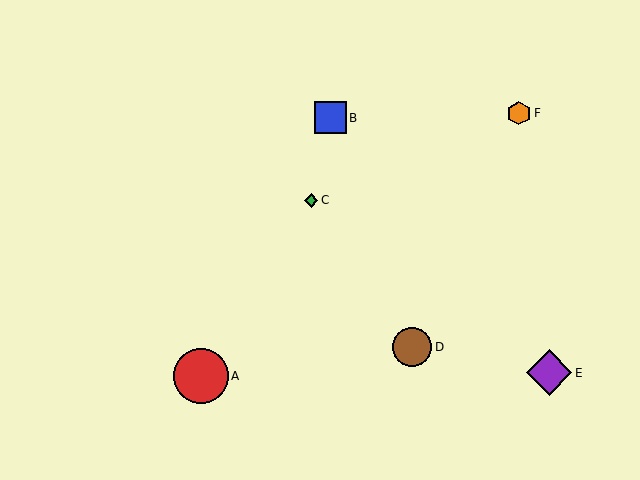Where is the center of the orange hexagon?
The center of the orange hexagon is at (519, 113).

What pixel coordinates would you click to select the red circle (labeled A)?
Click at (201, 376) to select the red circle A.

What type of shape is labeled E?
Shape E is a purple diamond.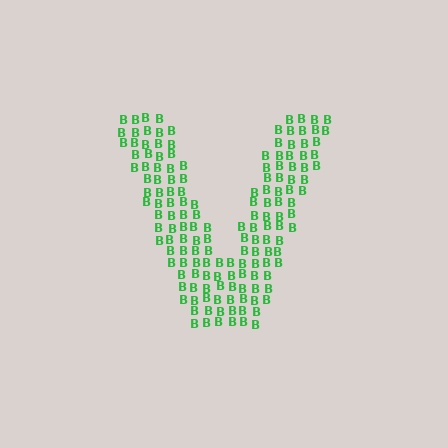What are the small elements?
The small elements are letter B's.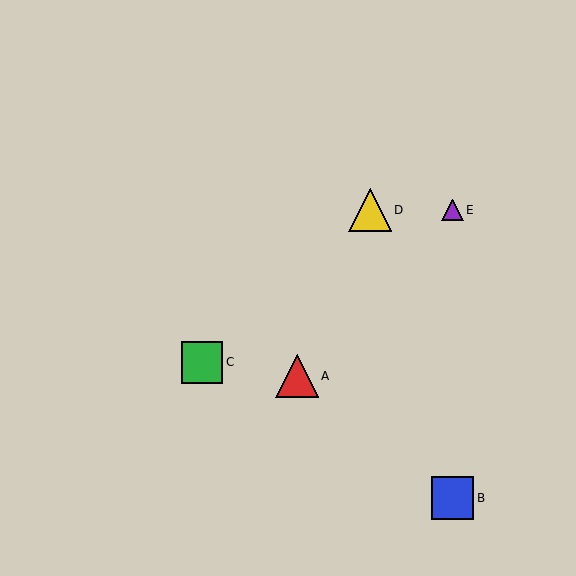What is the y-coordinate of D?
Object D is at y≈210.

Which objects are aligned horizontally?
Objects D, E are aligned horizontally.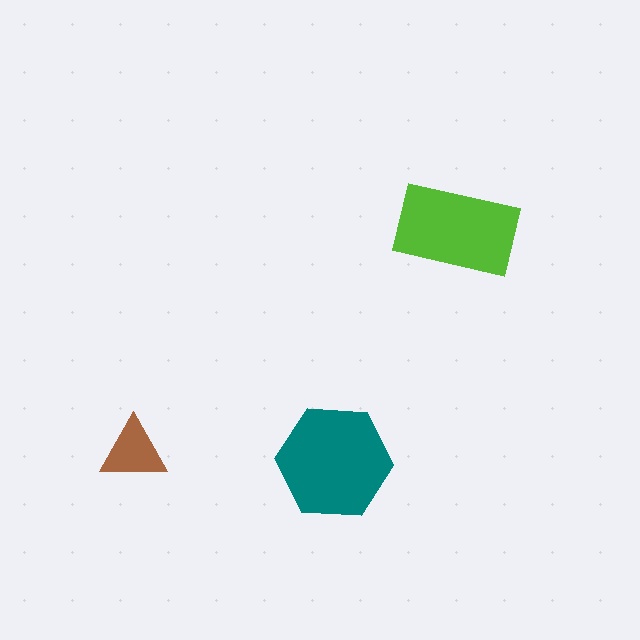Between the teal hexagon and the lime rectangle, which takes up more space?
The teal hexagon.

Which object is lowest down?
The teal hexagon is bottommost.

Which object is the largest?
The teal hexagon.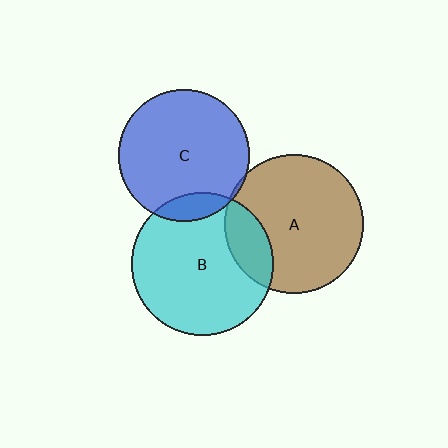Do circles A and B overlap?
Yes.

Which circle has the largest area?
Circle B (cyan).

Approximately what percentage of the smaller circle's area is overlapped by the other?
Approximately 20%.